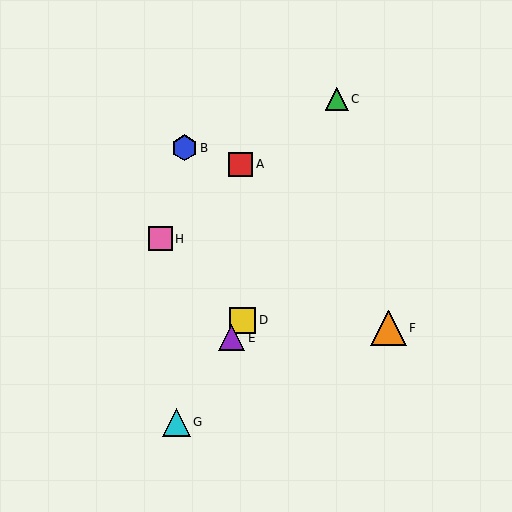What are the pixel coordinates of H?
Object H is at (160, 239).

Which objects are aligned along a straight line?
Objects D, E, G are aligned along a straight line.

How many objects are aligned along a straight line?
3 objects (D, E, G) are aligned along a straight line.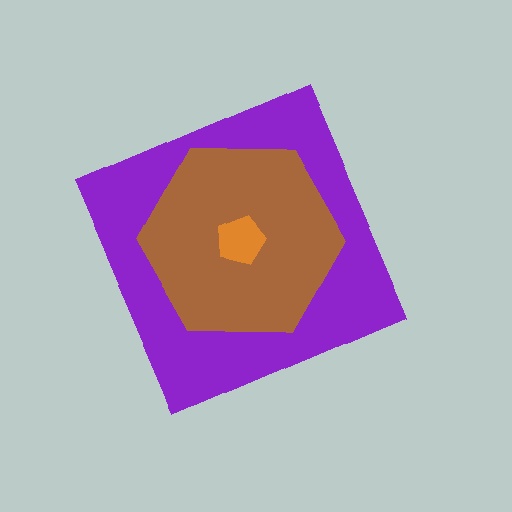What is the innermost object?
The orange pentagon.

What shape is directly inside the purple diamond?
The brown hexagon.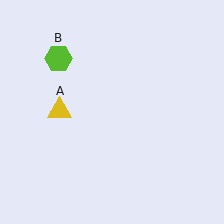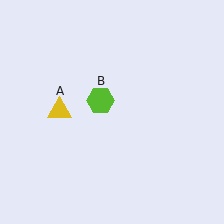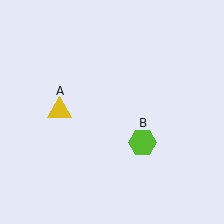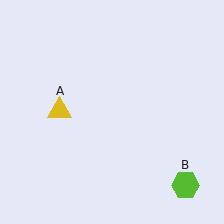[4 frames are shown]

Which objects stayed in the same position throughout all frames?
Yellow triangle (object A) remained stationary.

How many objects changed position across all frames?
1 object changed position: lime hexagon (object B).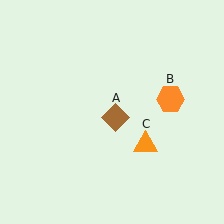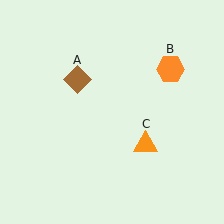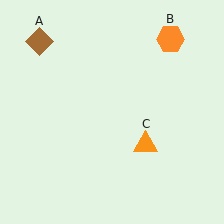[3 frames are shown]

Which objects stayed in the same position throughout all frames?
Orange triangle (object C) remained stationary.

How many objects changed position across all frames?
2 objects changed position: brown diamond (object A), orange hexagon (object B).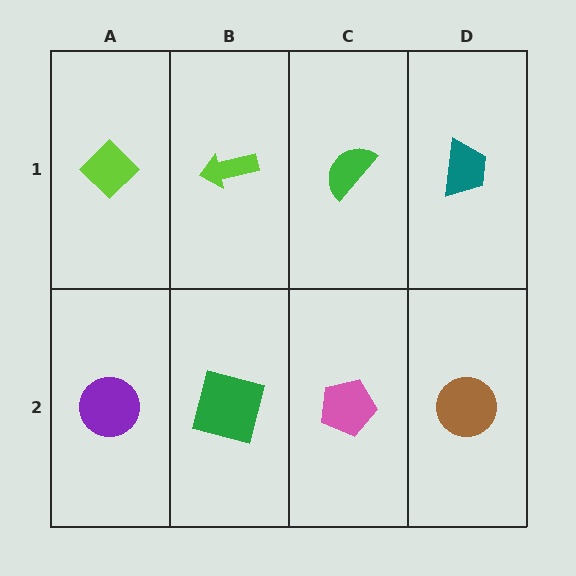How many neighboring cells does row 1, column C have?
3.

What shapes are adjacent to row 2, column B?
A lime arrow (row 1, column B), a purple circle (row 2, column A), a pink pentagon (row 2, column C).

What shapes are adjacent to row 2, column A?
A lime diamond (row 1, column A), a green square (row 2, column B).